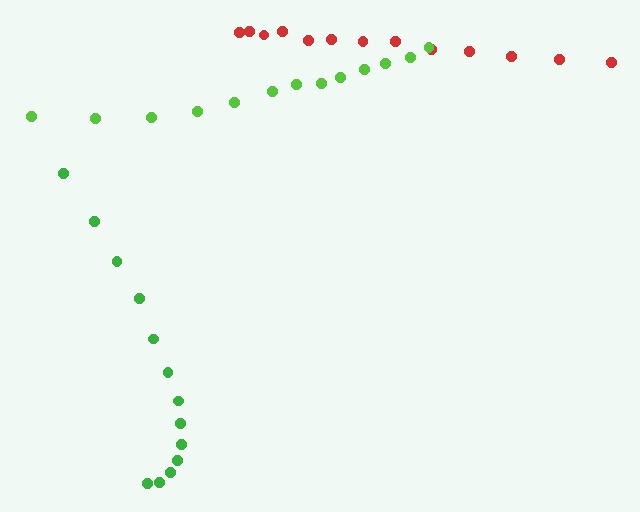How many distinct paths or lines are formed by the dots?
There are 3 distinct paths.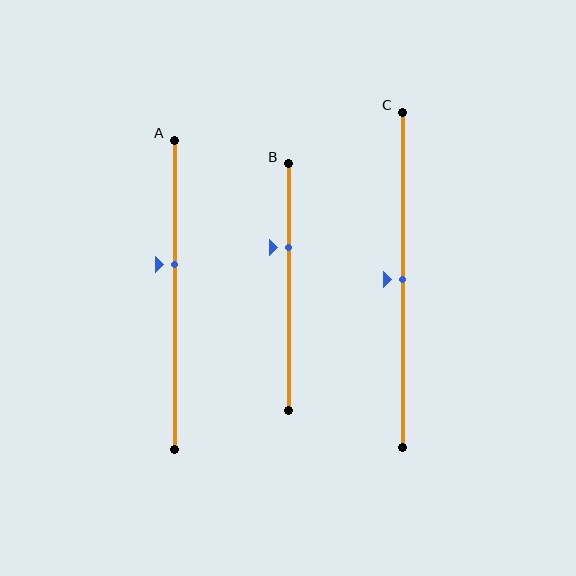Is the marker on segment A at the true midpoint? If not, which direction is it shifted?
No, the marker on segment A is shifted upward by about 10% of the segment length.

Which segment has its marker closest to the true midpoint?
Segment C has its marker closest to the true midpoint.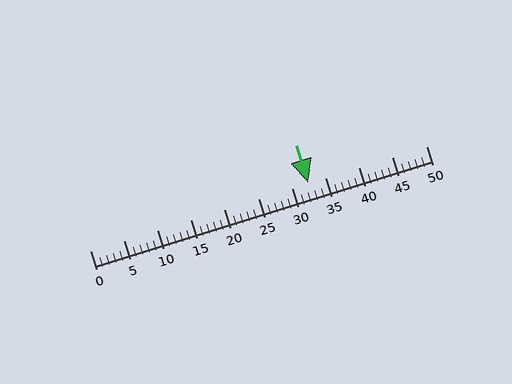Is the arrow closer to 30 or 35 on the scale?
The arrow is closer to 35.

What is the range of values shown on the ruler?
The ruler shows values from 0 to 50.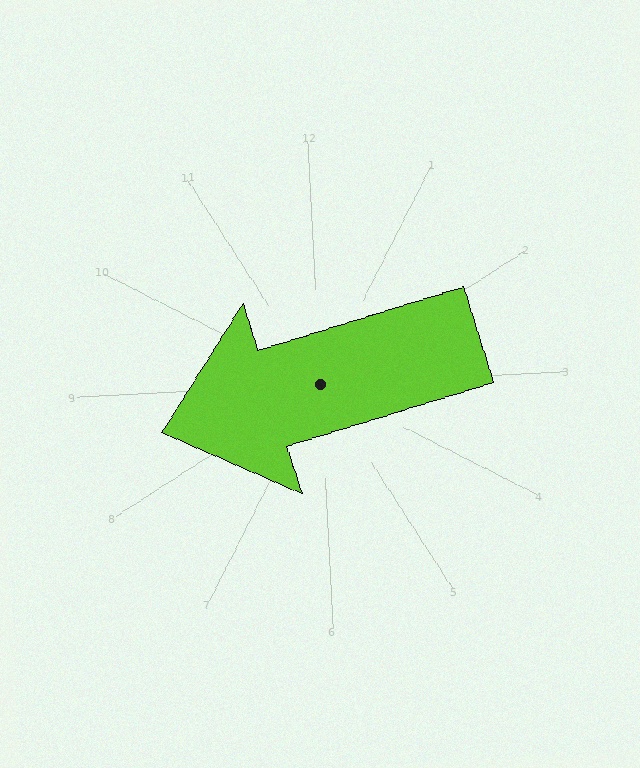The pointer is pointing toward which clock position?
Roughly 9 o'clock.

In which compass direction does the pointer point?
West.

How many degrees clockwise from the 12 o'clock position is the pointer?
Approximately 256 degrees.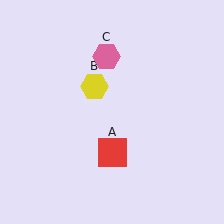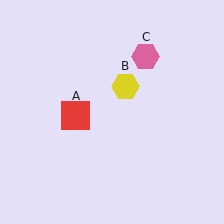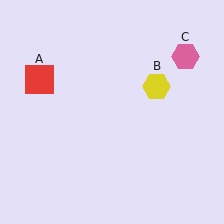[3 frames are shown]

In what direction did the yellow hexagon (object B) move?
The yellow hexagon (object B) moved right.